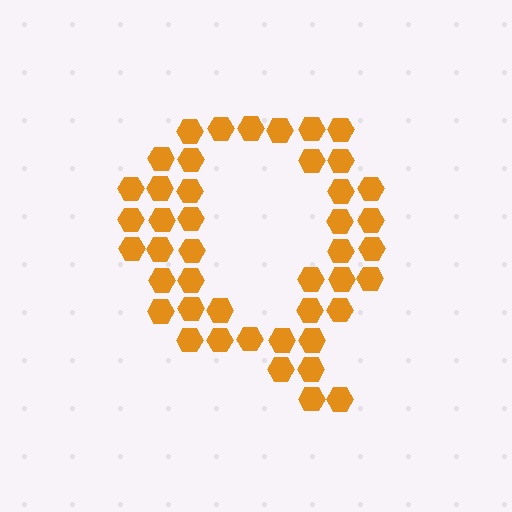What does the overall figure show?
The overall figure shows the letter Q.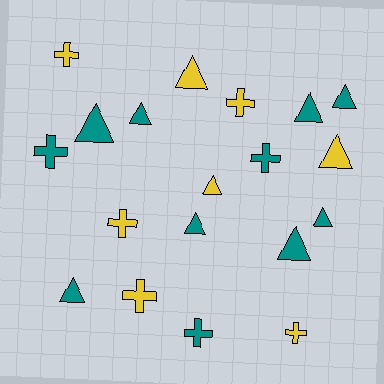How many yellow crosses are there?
There are 5 yellow crosses.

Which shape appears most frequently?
Triangle, with 11 objects.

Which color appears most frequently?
Teal, with 11 objects.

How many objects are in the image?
There are 19 objects.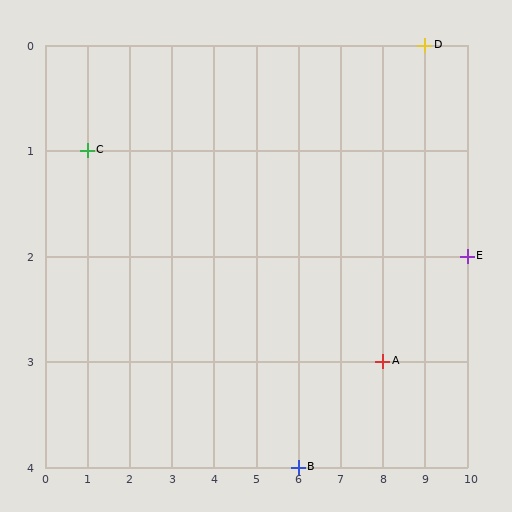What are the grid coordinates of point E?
Point E is at grid coordinates (10, 2).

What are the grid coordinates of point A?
Point A is at grid coordinates (8, 3).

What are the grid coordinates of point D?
Point D is at grid coordinates (9, 0).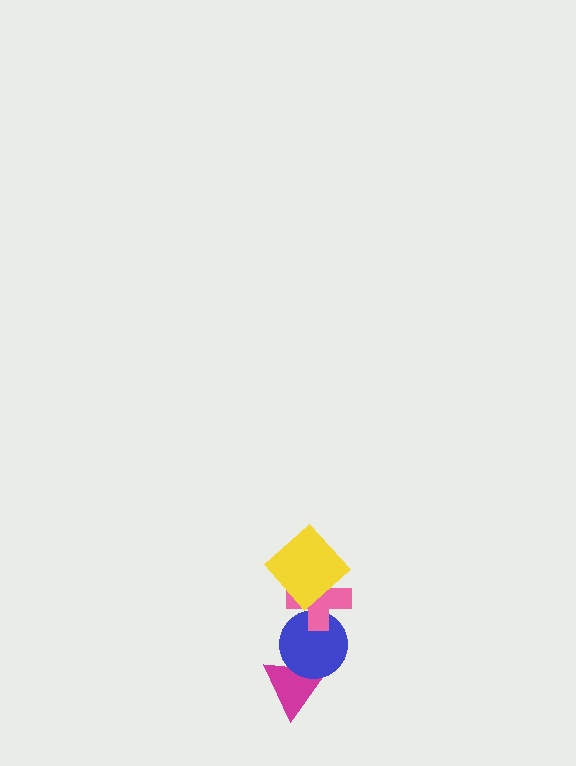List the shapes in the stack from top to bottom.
From top to bottom: the yellow diamond, the pink cross, the blue circle, the magenta triangle.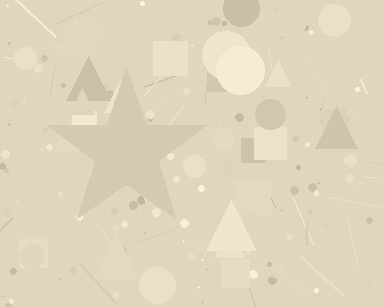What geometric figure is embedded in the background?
A star is embedded in the background.